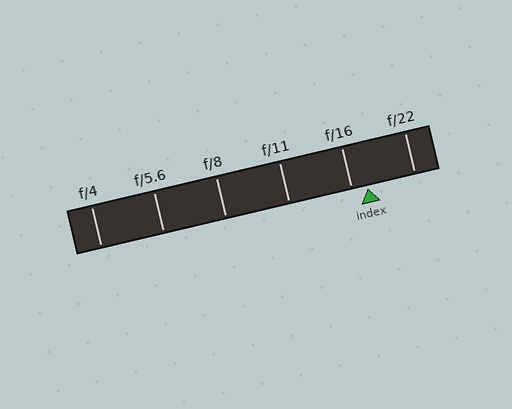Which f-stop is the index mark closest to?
The index mark is closest to f/16.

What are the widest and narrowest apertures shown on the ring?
The widest aperture shown is f/4 and the narrowest is f/22.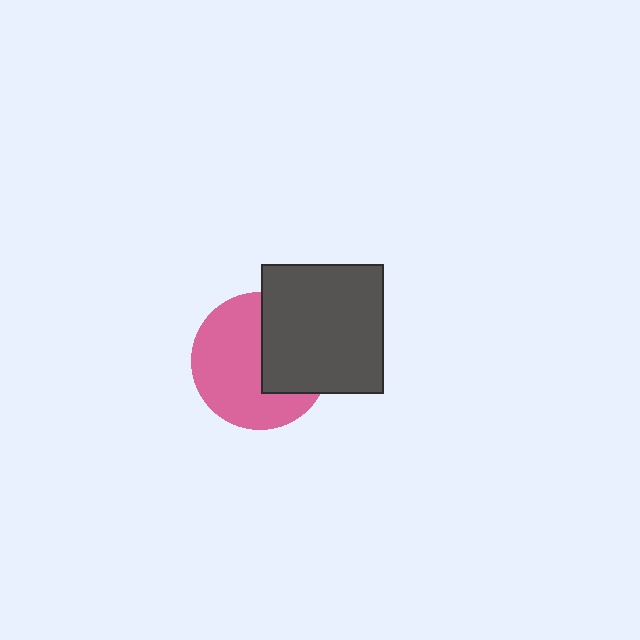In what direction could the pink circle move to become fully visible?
The pink circle could move left. That would shift it out from behind the dark gray rectangle entirely.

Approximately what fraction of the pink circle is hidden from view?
Roughly 38% of the pink circle is hidden behind the dark gray rectangle.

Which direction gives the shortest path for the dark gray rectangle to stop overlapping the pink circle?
Moving right gives the shortest separation.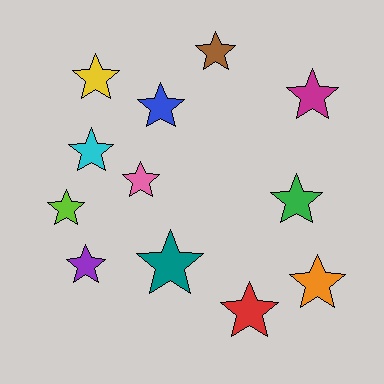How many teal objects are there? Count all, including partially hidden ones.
There is 1 teal object.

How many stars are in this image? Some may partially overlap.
There are 12 stars.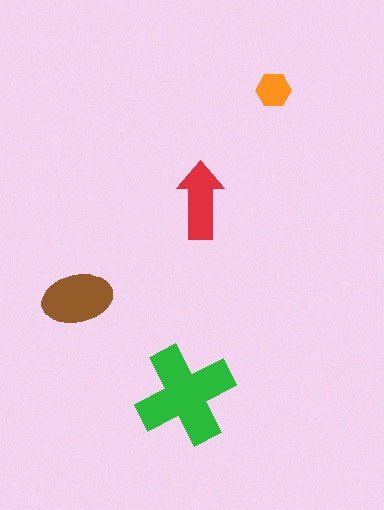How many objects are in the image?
There are 4 objects in the image.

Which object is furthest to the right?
The orange hexagon is rightmost.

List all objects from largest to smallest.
The green cross, the brown ellipse, the red arrow, the orange hexagon.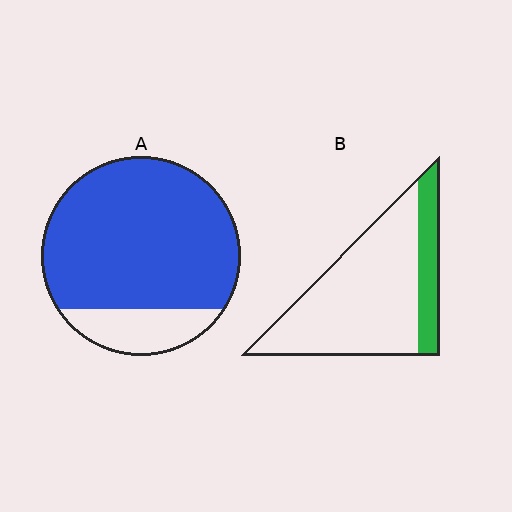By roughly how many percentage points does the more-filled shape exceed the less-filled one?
By roughly 60 percentage points (A over B).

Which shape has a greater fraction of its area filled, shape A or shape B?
Shape A.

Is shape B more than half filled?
No.